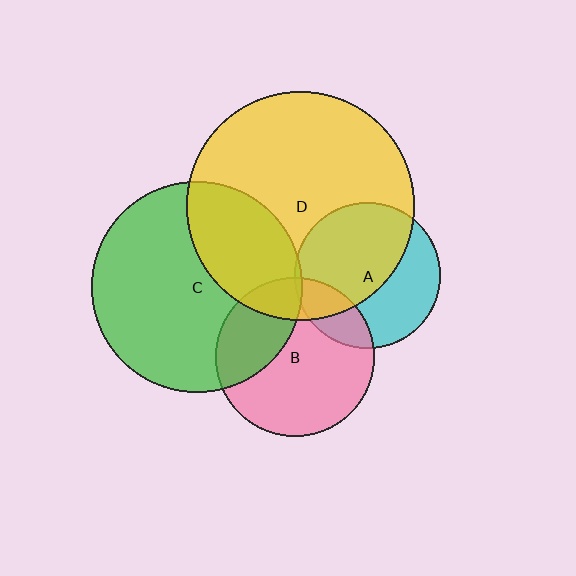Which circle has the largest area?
Circle D (yellow).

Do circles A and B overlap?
Yes.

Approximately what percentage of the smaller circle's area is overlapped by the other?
Approximately 20%.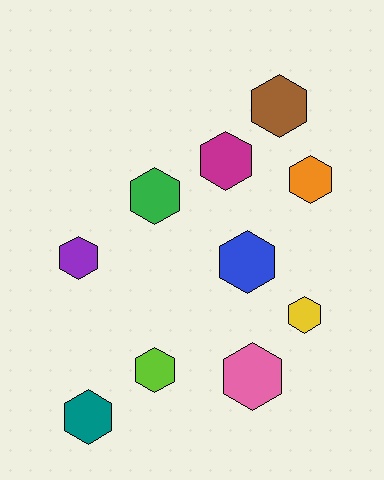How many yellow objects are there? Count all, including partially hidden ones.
There is 1 yellow object.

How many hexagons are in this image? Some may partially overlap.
There are 10 hexagons.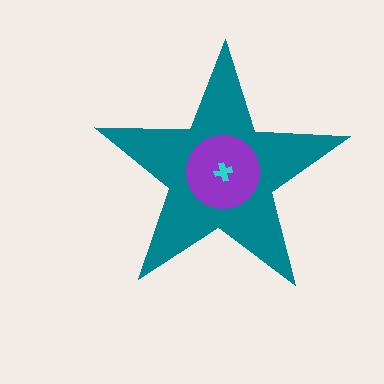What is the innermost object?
The cyan cross.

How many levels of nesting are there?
3.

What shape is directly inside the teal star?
The purple circle.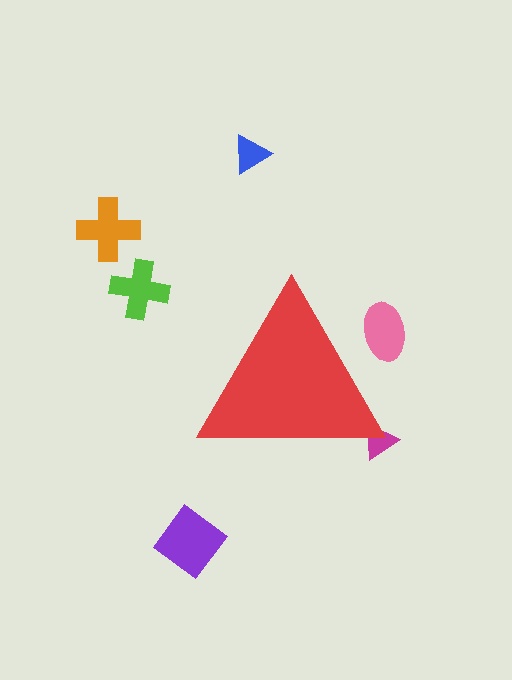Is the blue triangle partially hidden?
No, the blue triangle is fully visible.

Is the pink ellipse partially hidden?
Yes, the pink ellipse is partially hidden behind the red triangle.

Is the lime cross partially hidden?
No, the lime cross is fully visible.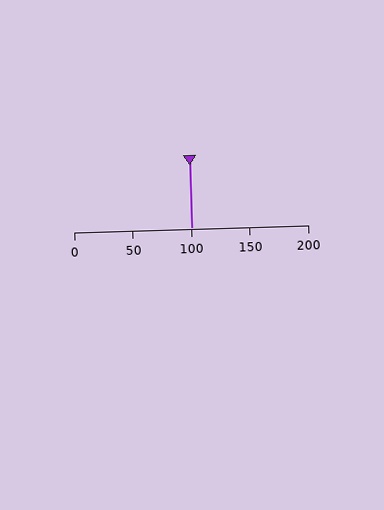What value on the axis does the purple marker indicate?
The marker indicates approximately 100.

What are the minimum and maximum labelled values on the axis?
The axis runs from 0 to 200.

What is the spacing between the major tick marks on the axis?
The major ticks are spaced 50 apart.